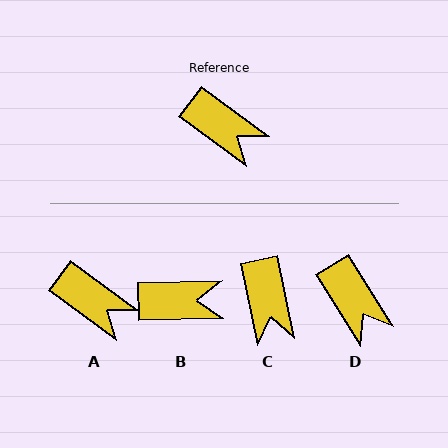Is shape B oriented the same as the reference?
No, it is off by about 37 degrees.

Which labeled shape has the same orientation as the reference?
A.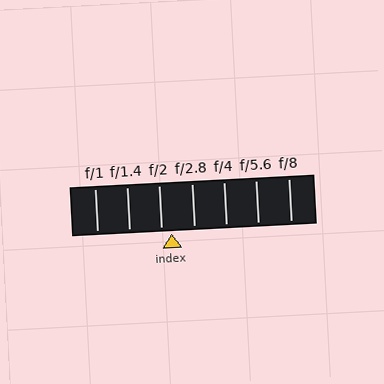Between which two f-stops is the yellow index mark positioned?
The index mark is between f/2 and f/2.8.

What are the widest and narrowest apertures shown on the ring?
The widest aperture shown is f/1 and the narrowest is f/8.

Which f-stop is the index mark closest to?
The index mark is closest to f/2.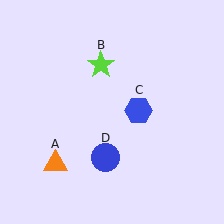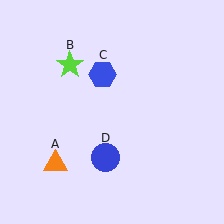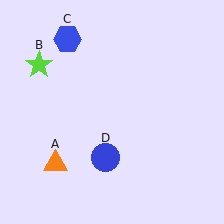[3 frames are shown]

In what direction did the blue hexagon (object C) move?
The blue hexagon (object C) moved up and to the left.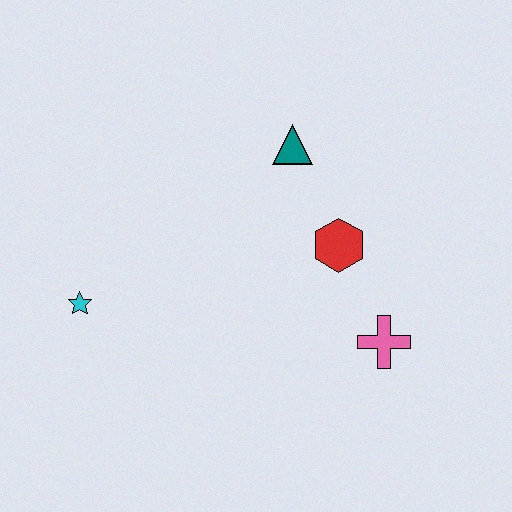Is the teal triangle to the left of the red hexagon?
Yes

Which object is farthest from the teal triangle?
The cyan star is farthest from the teal triangle.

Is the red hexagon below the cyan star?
No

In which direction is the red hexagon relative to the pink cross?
The red hexagon is above the pink cross.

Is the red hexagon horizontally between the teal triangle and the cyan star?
No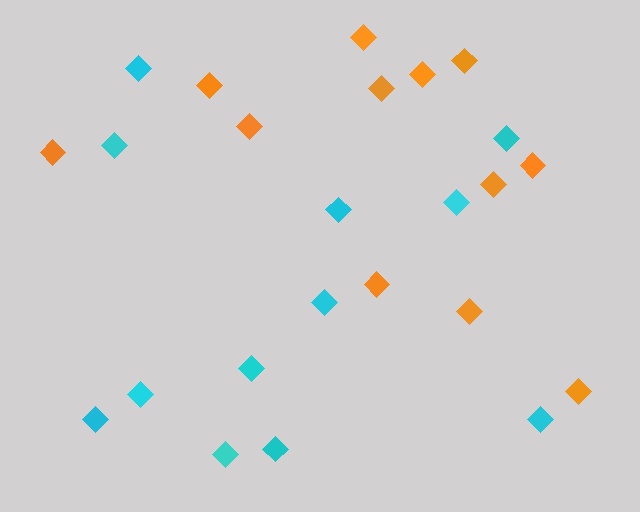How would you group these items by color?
There are 2 groups: one group of cyan diamonds (12) and one group of orange diamonds (12).